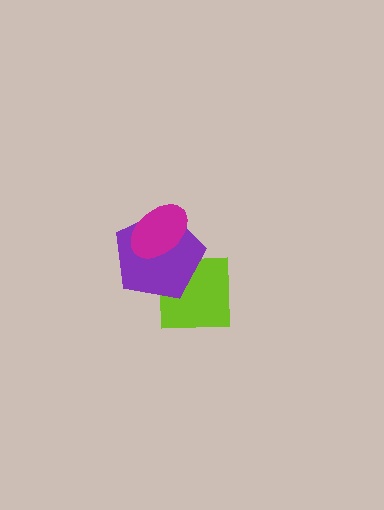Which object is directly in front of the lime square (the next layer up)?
The purple pentagon is directly in front of the lime square.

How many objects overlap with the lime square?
2 objects overlap with the lime square.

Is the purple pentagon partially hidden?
Yes, it is partially covered by another shape.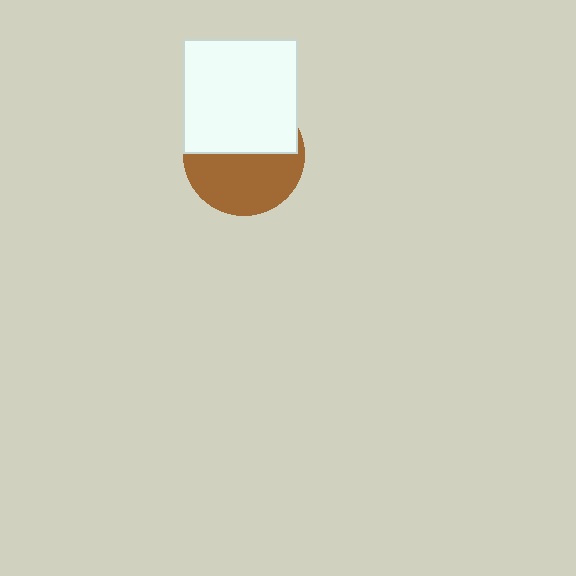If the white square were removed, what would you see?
You would see the complete brown circle.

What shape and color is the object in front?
The object in front is a white square.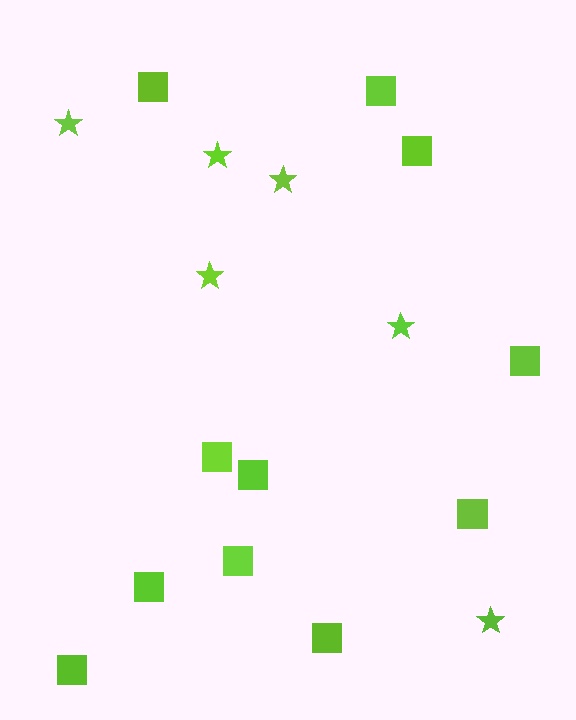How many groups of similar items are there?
There are 2 groups: one group of stars (6) and one group of squares (11).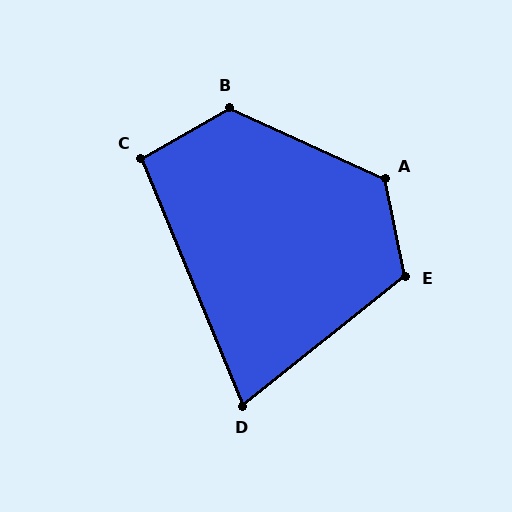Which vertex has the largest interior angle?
A, at approximately 126 degrees.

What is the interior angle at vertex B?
Approximately 126 degrees (obtuse).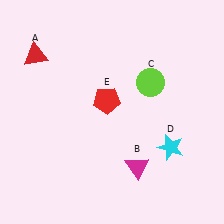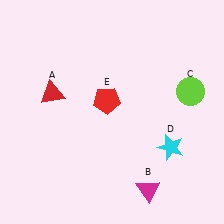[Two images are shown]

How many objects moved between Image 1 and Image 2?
3 objects moved between the two images.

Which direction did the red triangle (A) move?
The red triangle (A) moved down.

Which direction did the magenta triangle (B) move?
The magenta triangle (B) moved down.